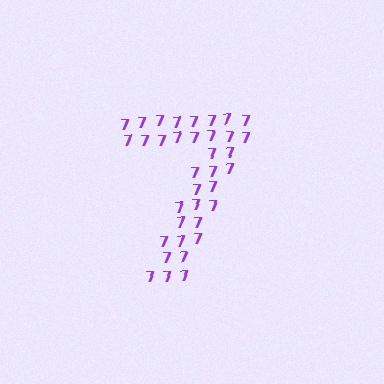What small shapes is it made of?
It is made of small digit 7's.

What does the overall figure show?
The overall figure shows the digit 7.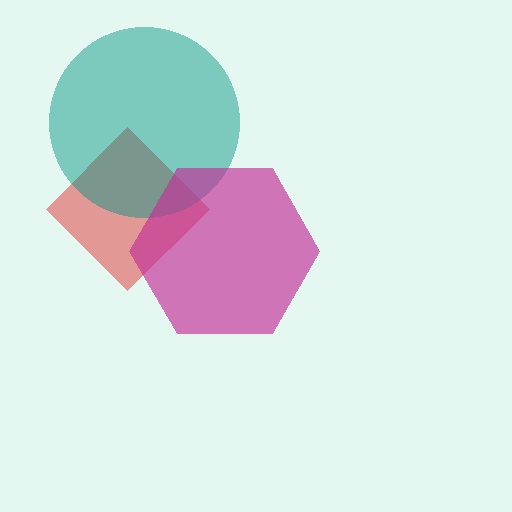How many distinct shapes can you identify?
There are 3 distinct shapes: a red diamond, a teal circle, a magenta hexagon.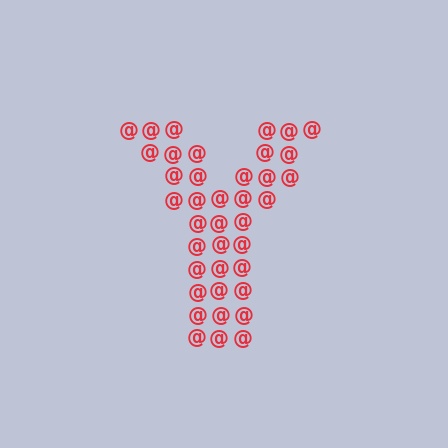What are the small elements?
The small elements are at signs.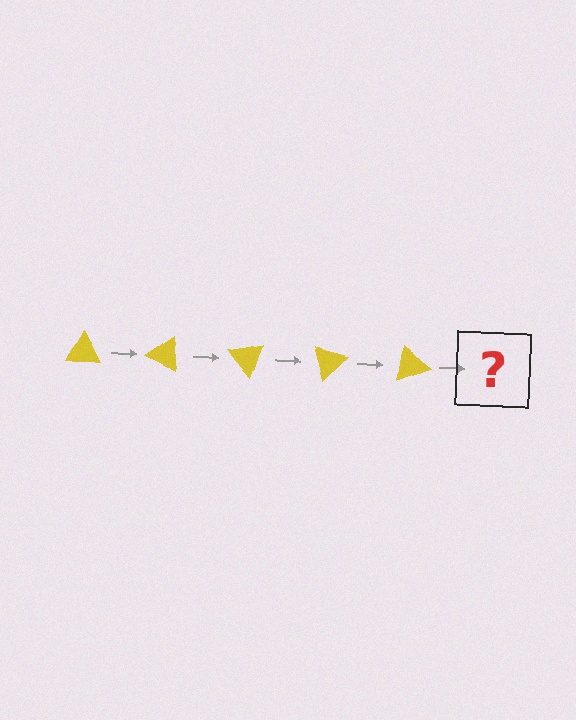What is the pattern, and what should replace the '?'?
The pattern is that the triangle rotates 25 degrees each step. The '?' should be a yellow triangle rotated 125 degrees.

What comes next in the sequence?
The next element should be a yellow triangle rotated 125 degrees.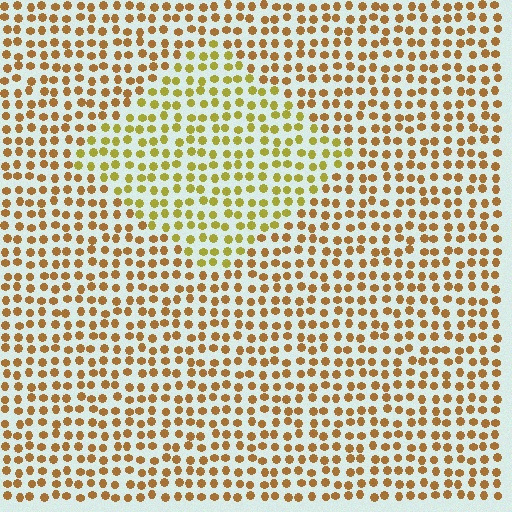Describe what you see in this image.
The image is filled with small brown elements in a uniform arrangement. A diamond-shaped region is visible where the elements are tinted to a slightly different hue, forming a subtle color boundary.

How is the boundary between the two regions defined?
The boundary is defined purely by a slight shift in hue (about 29 degrees). Spacing, size, and orientation are identical on both sides.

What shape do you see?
I see a diamond.